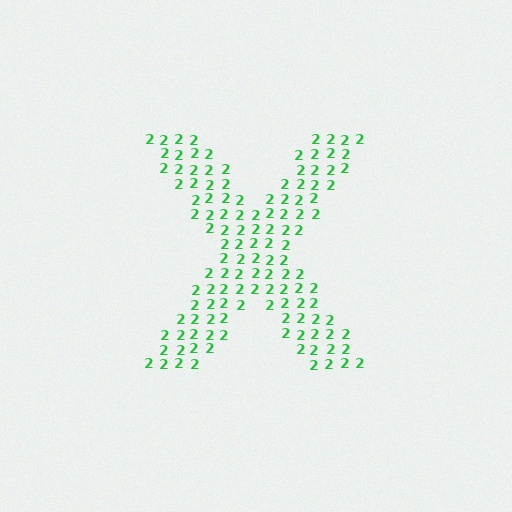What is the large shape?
The large shape is the letter X.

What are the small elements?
The small elements are digit 2's.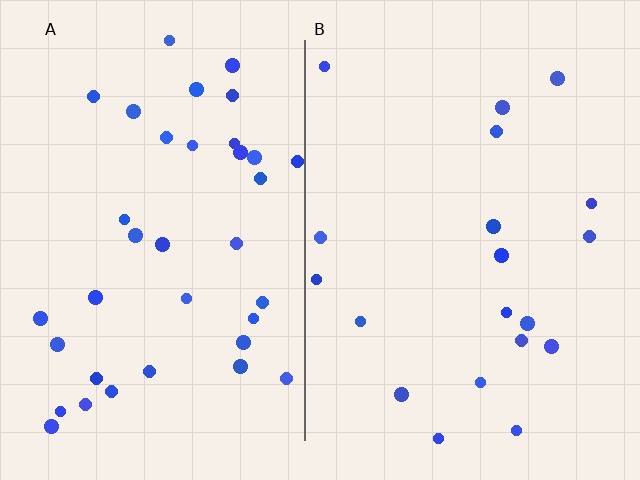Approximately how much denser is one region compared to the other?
Approximately 1.9× — region A over region B.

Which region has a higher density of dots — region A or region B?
A (the left).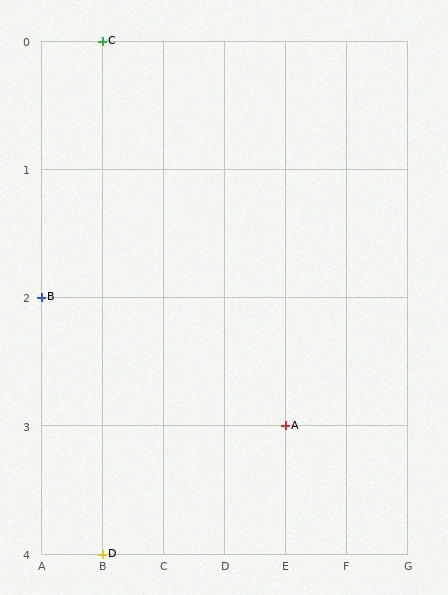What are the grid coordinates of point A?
Point A is at grid coordinates (E, 3).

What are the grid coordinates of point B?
Point B is at grid coordinates (A, 2).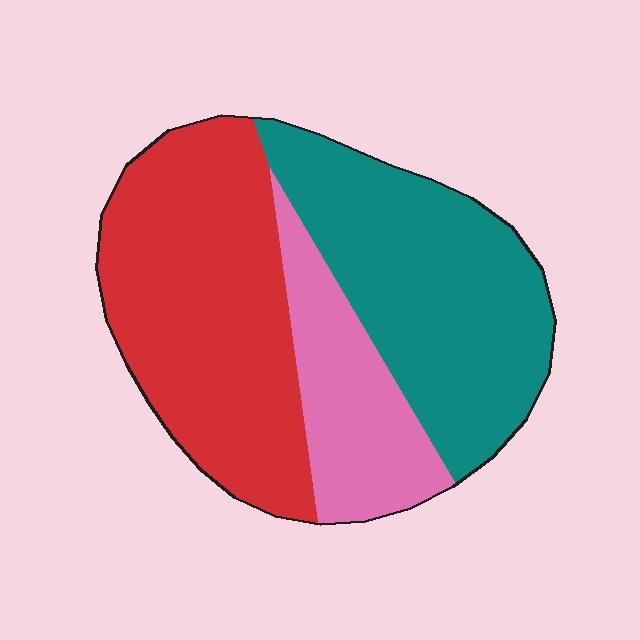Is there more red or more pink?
Red.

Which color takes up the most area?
Red, at roughly 45%.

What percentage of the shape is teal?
Teal takes up about three eighths (3/8) of the shape.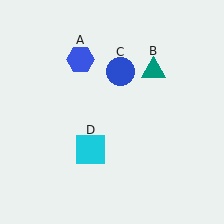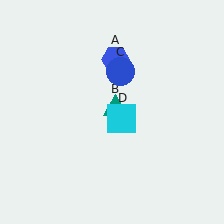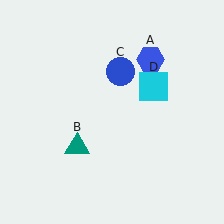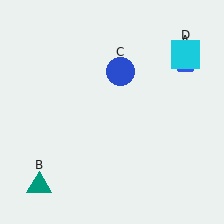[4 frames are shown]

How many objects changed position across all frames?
3 objects changed position: blue hexagon (object A), teal triangle (object B), cyan square (object D).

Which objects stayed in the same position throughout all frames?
Blue circle (object C) remained stationary.